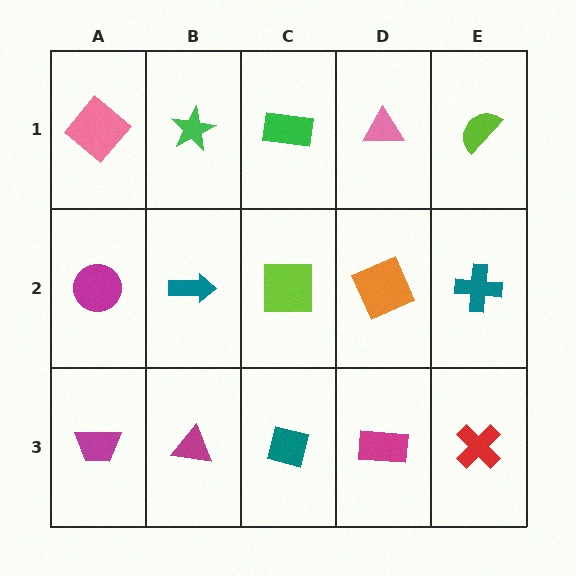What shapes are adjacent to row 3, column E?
A teal cross (row 2, column E), a magenta rectangle (row 3, column D).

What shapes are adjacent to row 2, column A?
A pink diamond (row 1, column A), a magenta trapezoid (row 3, column A), a teal arrow (row 2, column B).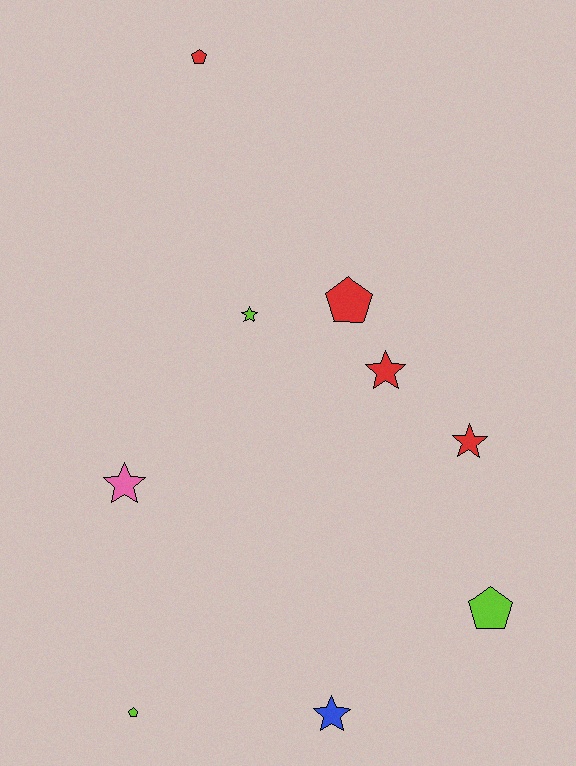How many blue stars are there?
There is 1 blue star.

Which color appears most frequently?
Red, with 4 objects.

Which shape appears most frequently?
Star, with 5 objects.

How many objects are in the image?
There are 9 objects.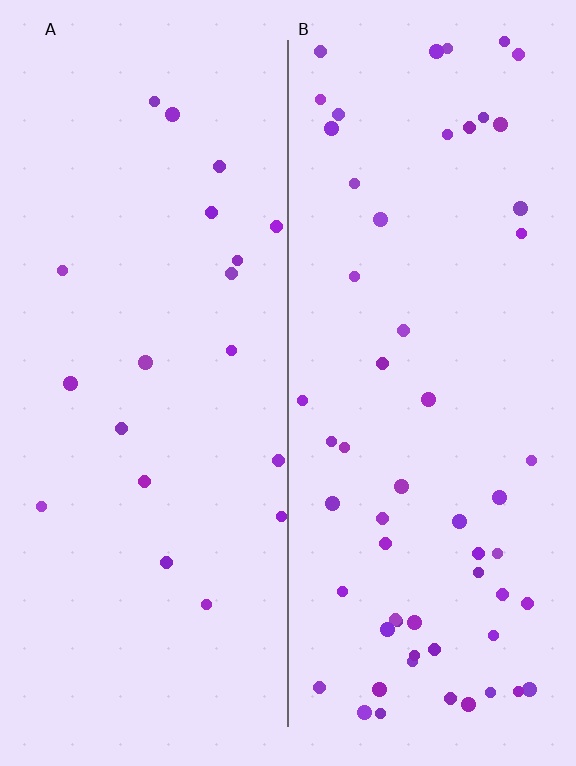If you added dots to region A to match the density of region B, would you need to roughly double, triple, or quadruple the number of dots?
Approximately triple.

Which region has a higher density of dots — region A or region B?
B (the right).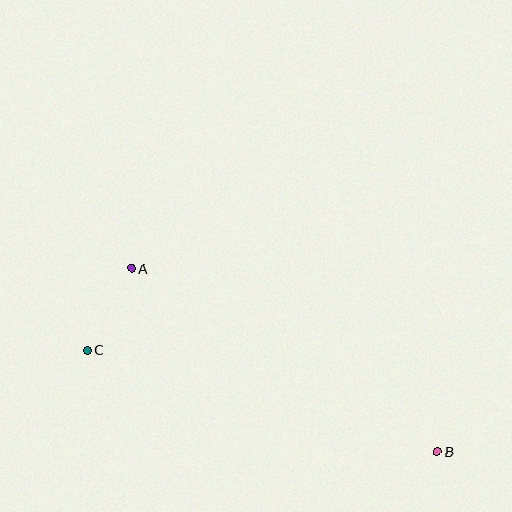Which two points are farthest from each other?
Points B and C are farthest from each other.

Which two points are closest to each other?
Points A and C are closest to each other.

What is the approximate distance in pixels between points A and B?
The distance between A and B is approximately 356 pixels.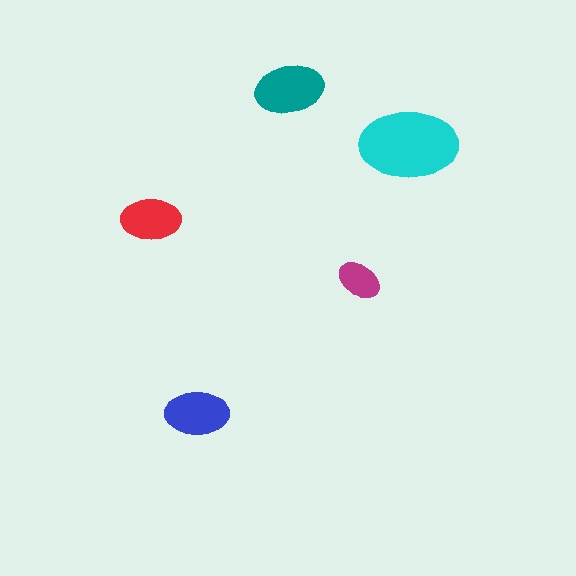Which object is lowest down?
The blue ellipse is bottommost.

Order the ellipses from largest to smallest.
the cyan one, the teal one, the blue one, the red one, the magenta one.